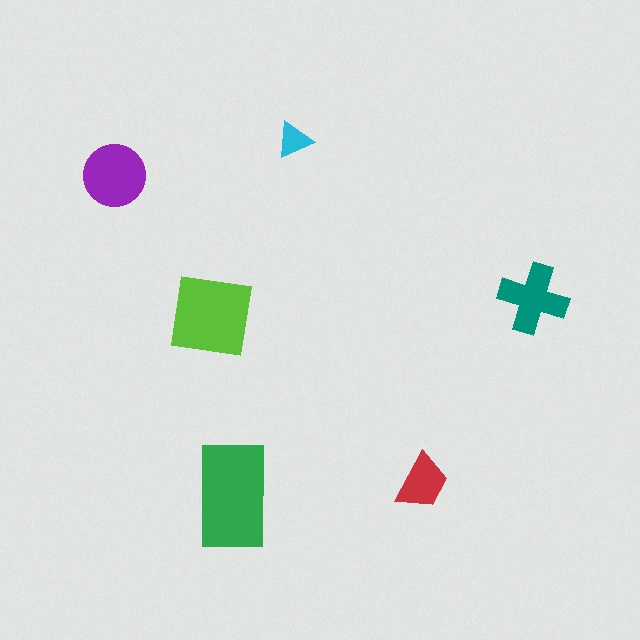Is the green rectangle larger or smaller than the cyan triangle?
Larger.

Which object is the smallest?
The cyan triangle.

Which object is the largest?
The green rectangle.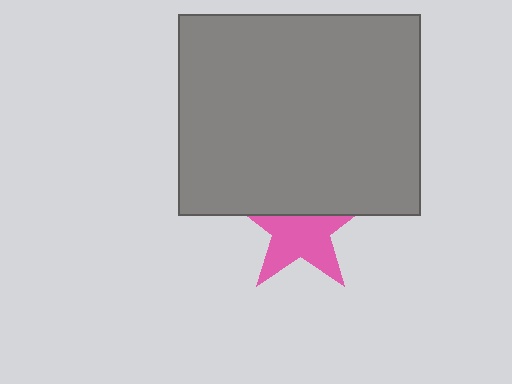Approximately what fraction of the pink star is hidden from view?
Roughly 40% of the pink star is hidden behind the gray rectangle.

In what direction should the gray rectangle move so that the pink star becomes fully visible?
The gray rectangle should move up. That is the shortest direction to clear the overlap and leave the pink star fully visible.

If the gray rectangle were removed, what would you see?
You would see the complete pink star.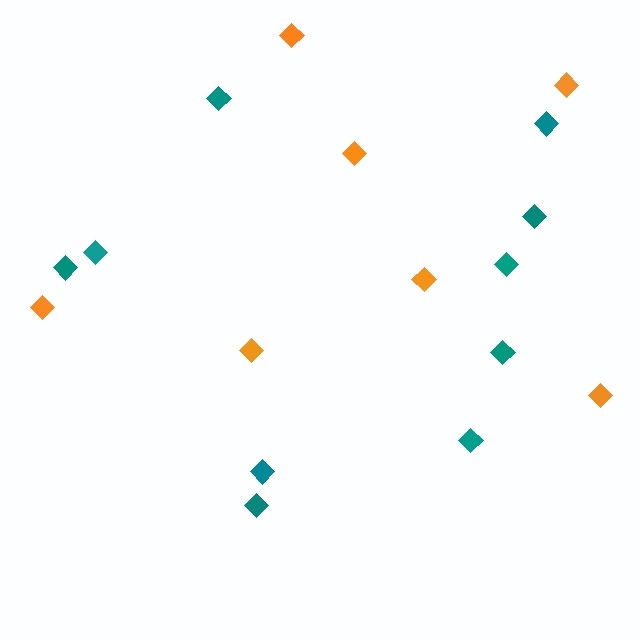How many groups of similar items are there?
There are 2 groups: one group of teal diamonds (10) and one group of orange diamonds (7).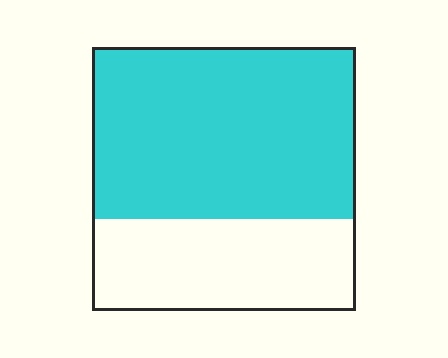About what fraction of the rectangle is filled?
About two thirds (2/3).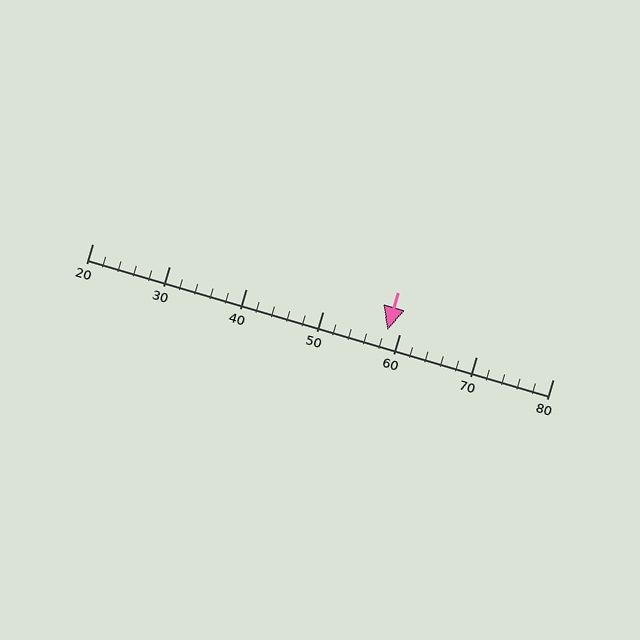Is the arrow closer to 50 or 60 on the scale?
The arrow is closer to 60.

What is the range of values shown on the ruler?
The ruler shows values from 20 to 80.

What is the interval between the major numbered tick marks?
The major tick marks are spaced 10 units apart.